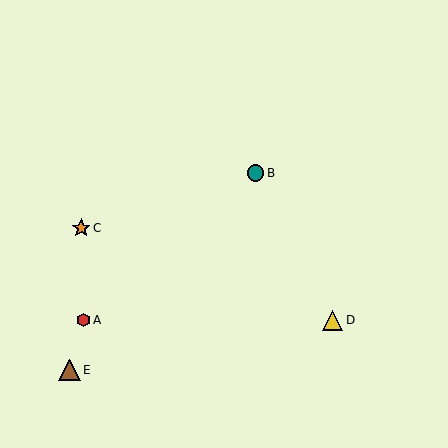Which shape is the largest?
The brown triangle (labeled E) is the largest.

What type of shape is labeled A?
Shape A is a red hexagon.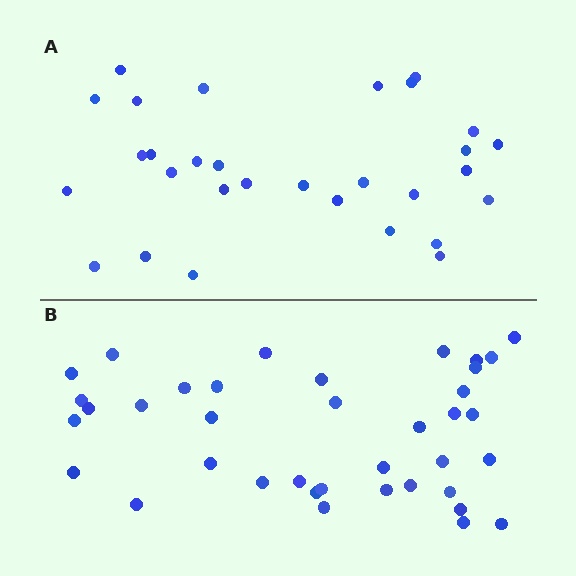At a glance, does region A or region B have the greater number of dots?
Region B (the bottom region) has more dots.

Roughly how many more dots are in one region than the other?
Region B has roughly 8 or so more dots than region A.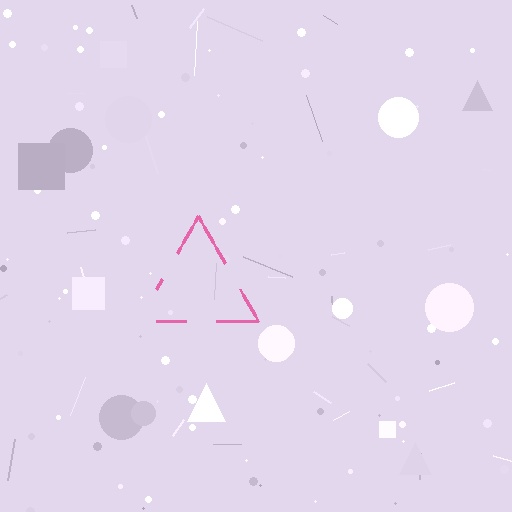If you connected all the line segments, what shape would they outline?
They would outline a triangle.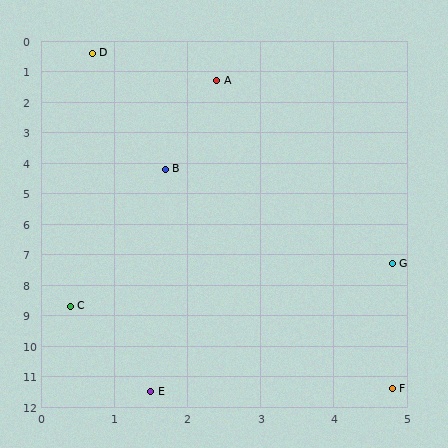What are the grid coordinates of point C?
Point C is at approximately (0.4, 8.7).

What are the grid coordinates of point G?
Point G is at approximately (4.8, 7.3).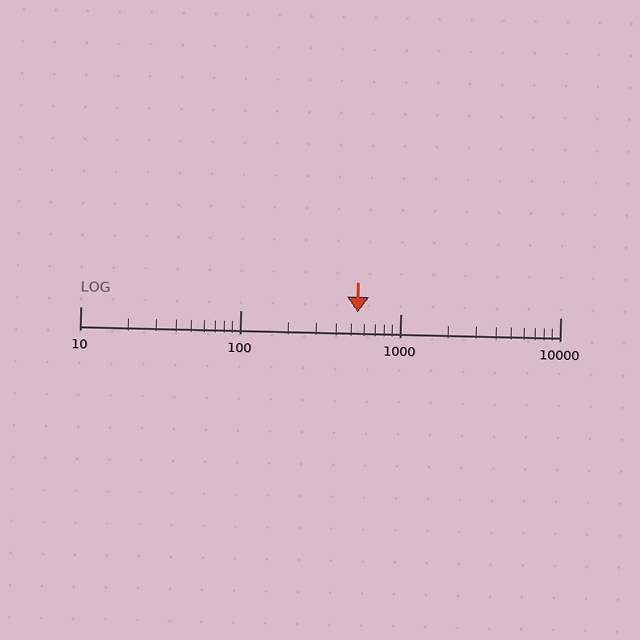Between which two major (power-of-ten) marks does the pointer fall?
The pointer is between 100 and 1000.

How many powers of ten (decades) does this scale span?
The scale spans 3 decades, from 10 to 10000.